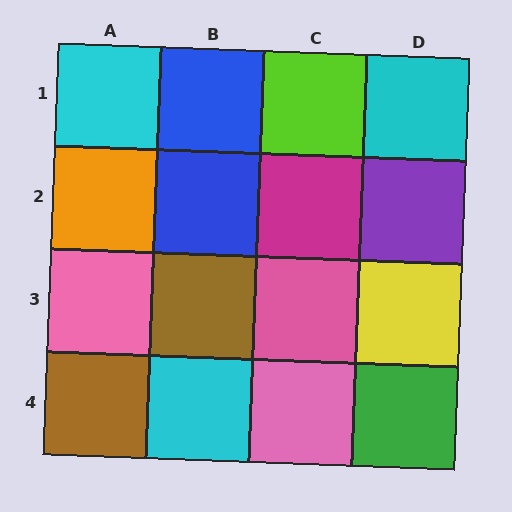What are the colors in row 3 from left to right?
Pink, brown, pink, yellow.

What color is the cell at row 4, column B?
Cyan.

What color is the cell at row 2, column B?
Blue.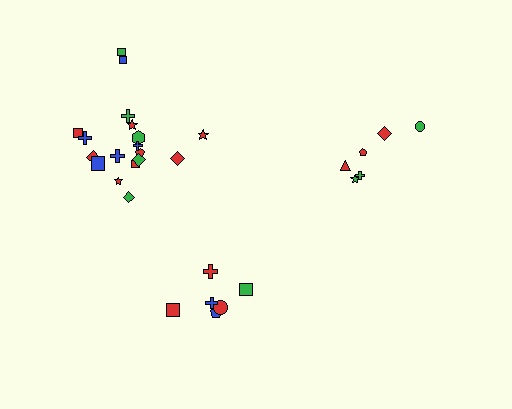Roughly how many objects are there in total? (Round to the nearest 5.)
Roughly 30 objects in total.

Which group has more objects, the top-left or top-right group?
The top-left group.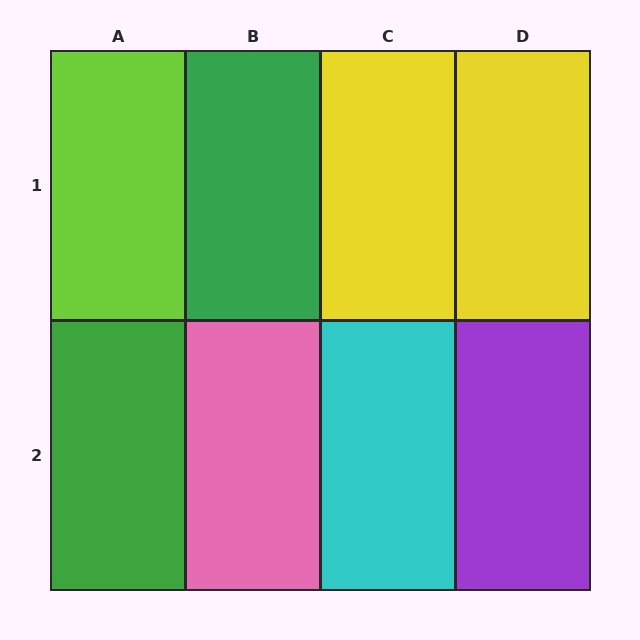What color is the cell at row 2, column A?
Green.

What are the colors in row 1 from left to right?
Lime, green, yellow, yellow.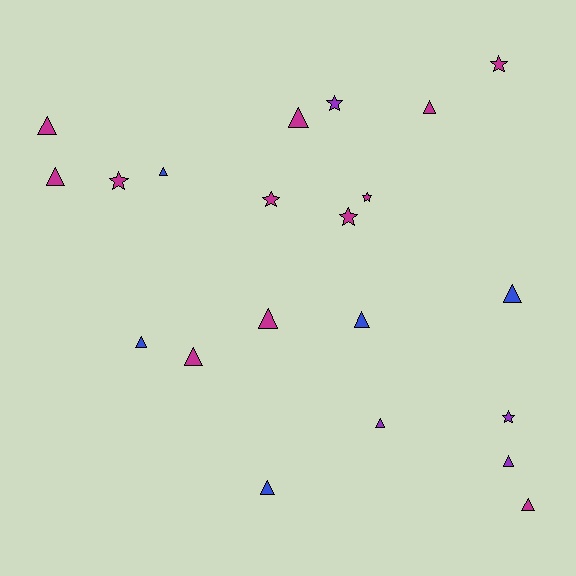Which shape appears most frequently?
Triangle, with 14 objects.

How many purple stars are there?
There are 2 purple stars.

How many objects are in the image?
There are 21 objects.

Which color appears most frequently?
Magenta, with 12 objects.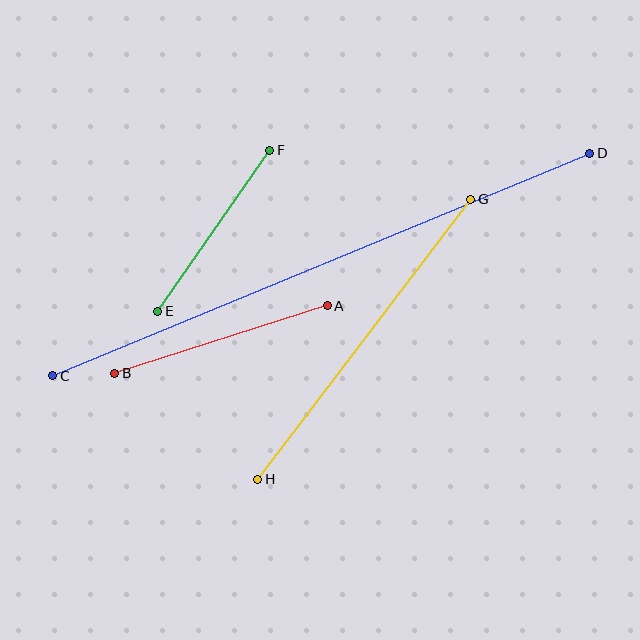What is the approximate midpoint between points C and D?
The midpoint is at approximately (321, 265) pixels.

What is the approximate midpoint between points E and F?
The midpoint is at approximately (214, 231) pixels.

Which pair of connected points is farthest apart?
Points C and D are farthest apart.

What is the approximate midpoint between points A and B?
The midpoint is at approximately (221, 340) pixels.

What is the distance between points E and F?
The distance is approximately 196 pixels.